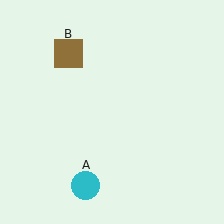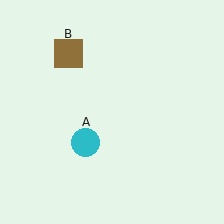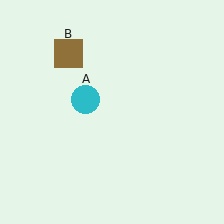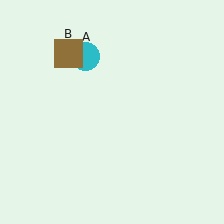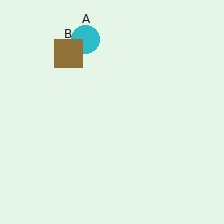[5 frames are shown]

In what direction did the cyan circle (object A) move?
The cyan circle (object A) moved up.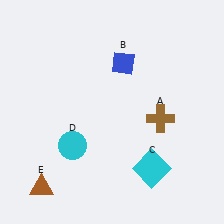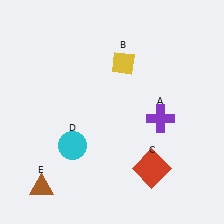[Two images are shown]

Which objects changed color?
A changed from brown to purple. B changed from blue to yellow. C changed from cyan to red.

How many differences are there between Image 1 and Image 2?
There are 3 differences between the two images.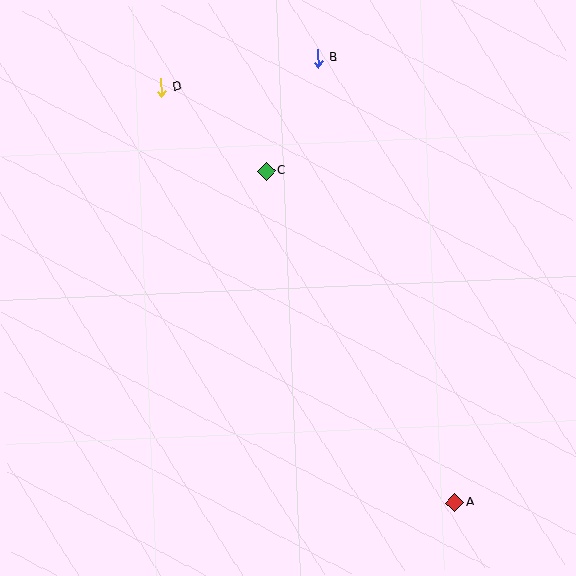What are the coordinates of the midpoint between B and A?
The midpoint between B and A is at (387, 280).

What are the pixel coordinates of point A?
Point A is at (455, 502).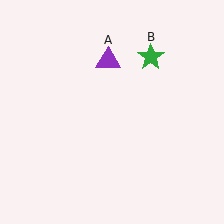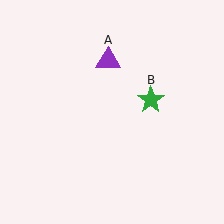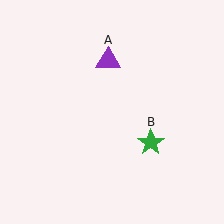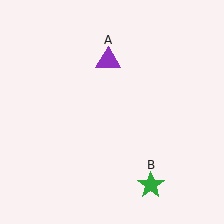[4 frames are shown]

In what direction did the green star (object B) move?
The green star (object B) moved down.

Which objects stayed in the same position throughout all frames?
Purple triangle (object A) remained stationary.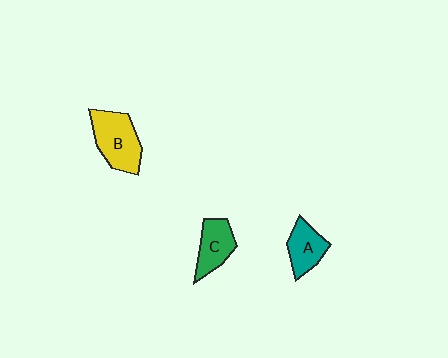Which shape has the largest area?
Shape B (yellow).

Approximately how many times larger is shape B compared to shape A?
Approximately 1.5 times.